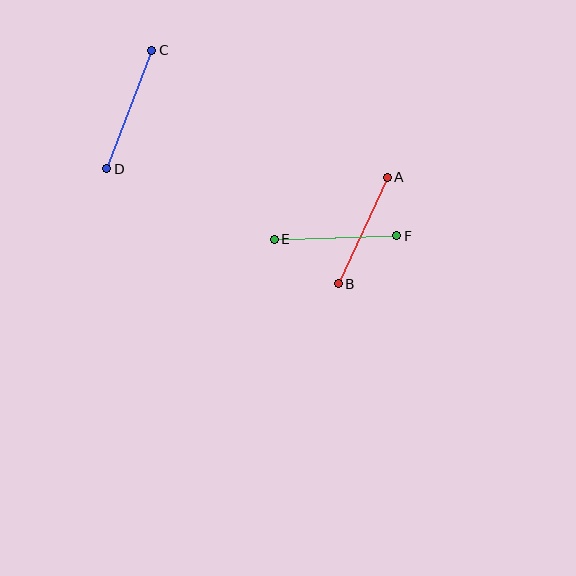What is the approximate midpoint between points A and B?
The midpoint is at approximately (363, 231) pixels.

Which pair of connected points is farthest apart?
Points C and D are farthest apart.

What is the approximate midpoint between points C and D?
The midpoint is at approximately (129, 110) pixels.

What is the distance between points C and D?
The distance is approximately 127 pixels.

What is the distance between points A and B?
The distance is approximately 117 pixels.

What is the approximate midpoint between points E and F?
The midpoint is at approximately (335, 238) pixels.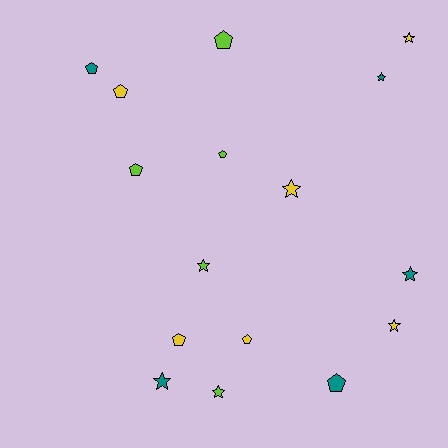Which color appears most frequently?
Yellow, with 6 objects.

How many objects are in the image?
There are 16 objects.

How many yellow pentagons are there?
There are 3 yellow pentagons.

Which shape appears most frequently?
Pentagon, with 8 objects.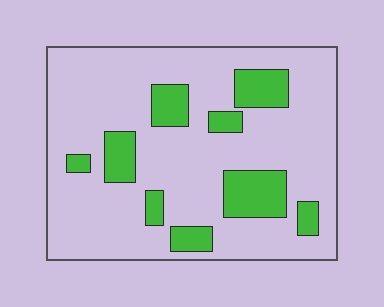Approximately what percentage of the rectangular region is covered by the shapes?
Approximately 20%.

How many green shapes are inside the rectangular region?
9.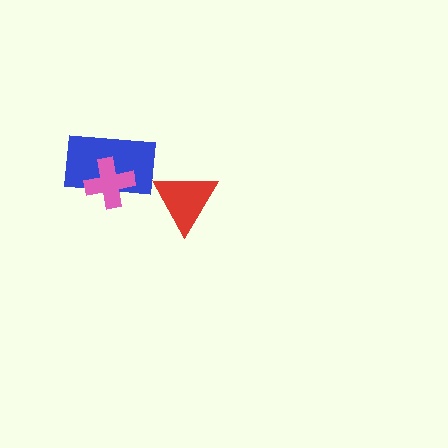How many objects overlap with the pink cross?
1 object overlaps with the pink cross.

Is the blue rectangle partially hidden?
Yes, it is partially covered by another shape.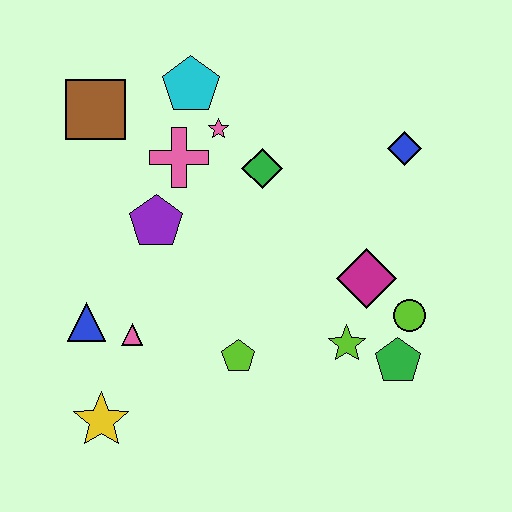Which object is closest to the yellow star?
The pink triangle is closest to the yellow star.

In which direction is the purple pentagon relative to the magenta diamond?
The purple pentagon is to the left of the magenta diamond.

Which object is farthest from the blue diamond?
The yellow star is farthest from the blue diamond.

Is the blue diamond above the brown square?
No